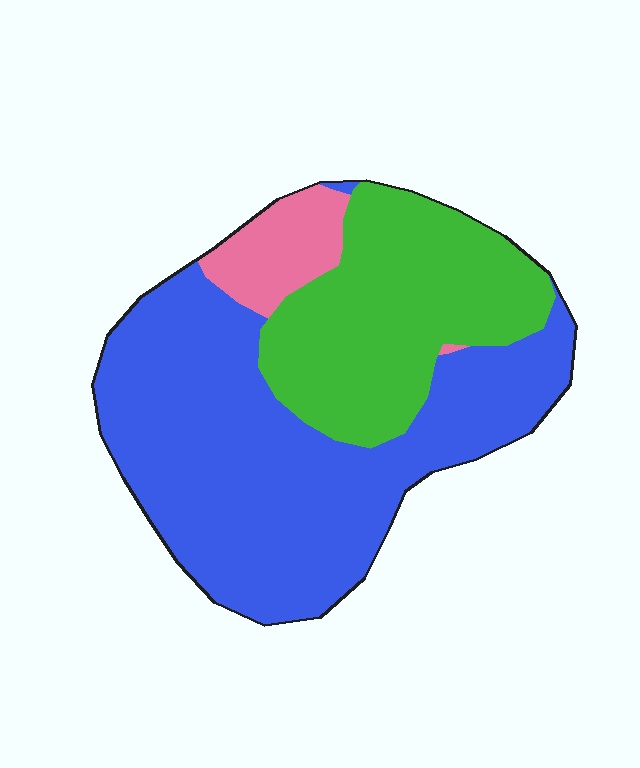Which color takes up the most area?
Blue, at roughly 60%.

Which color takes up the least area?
Pink, at roughly 10%.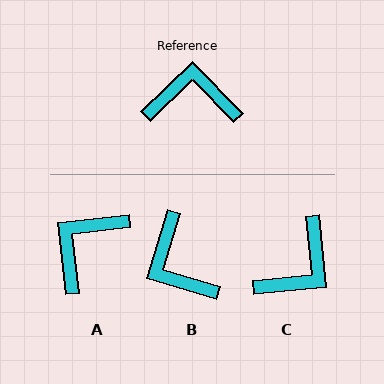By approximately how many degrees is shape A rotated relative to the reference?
Approximately 52 degrees counter-clockwise.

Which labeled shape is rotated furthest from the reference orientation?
C, about 129 degrees away.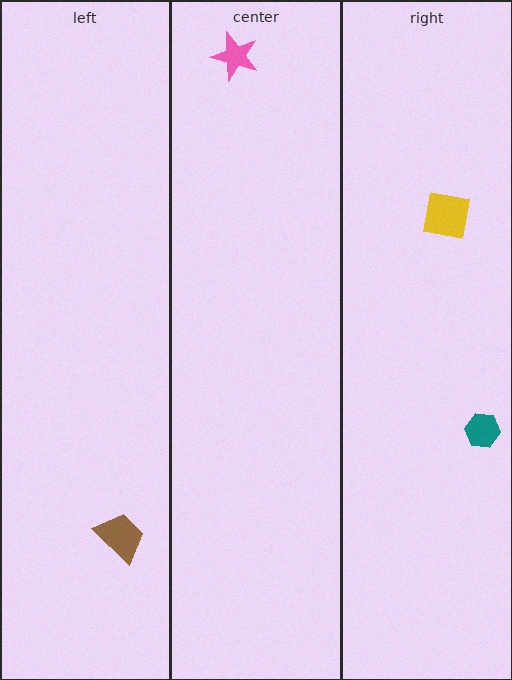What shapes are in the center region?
The pink star.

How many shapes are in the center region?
1.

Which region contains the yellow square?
The right region.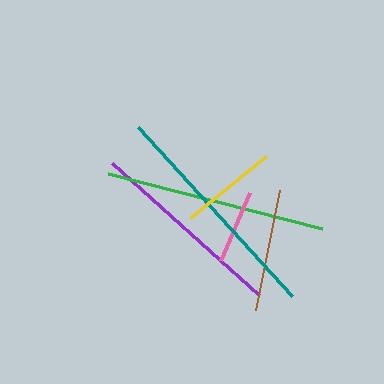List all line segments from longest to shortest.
From longest to shortest: teal, green, purple, brown, yellow, pink.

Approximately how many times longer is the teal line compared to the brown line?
The teal line is approximately 1.9 times the length of the brown line.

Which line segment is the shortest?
The pink line is the shortest at approximately 74 pixels.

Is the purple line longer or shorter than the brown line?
The purple line is longer than the brown line.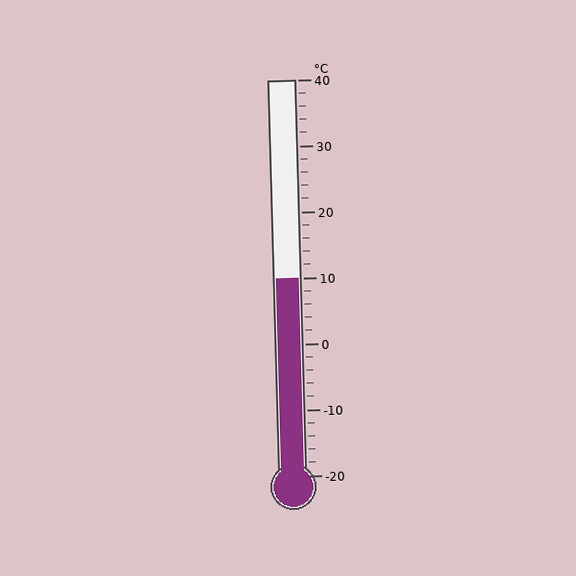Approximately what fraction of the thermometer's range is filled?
The thermometer is filled to approximately 50% of its range.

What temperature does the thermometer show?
The thermometer shows approximately 10°C.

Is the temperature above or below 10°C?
The temperature is at 10°C.